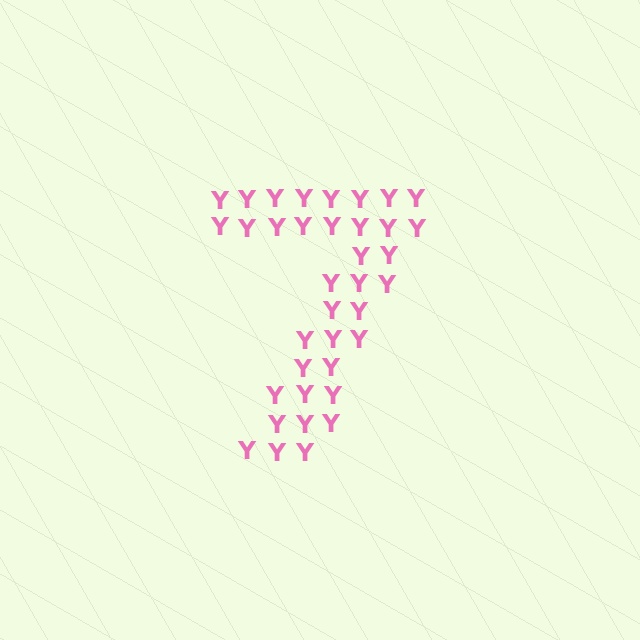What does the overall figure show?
The overall figure shows the digit 7.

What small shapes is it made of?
It is made of small letter Y's.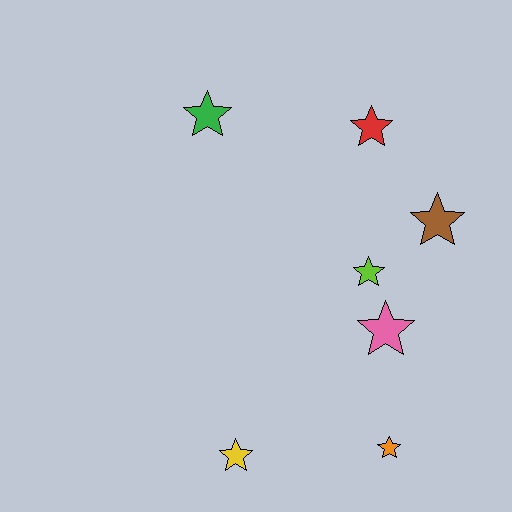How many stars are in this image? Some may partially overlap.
There are 7 stars.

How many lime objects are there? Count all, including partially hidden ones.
There is 1 lime object.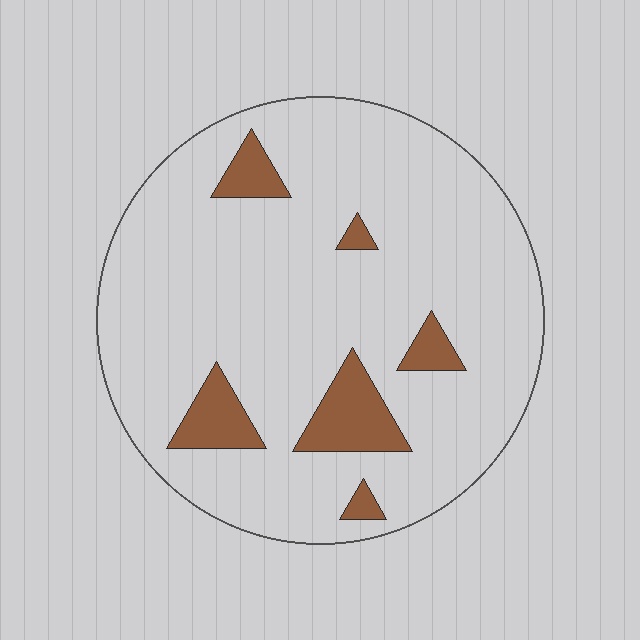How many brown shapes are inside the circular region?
6.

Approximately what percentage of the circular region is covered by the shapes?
Approximately 10%.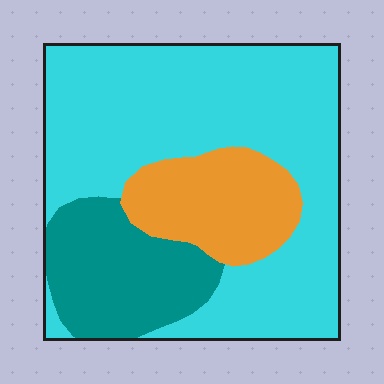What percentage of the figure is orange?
Orange takes up about one sixth (1/6) of the figure.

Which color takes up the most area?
Cyan, at roughly 60%.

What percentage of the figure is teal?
Teal takes up about one fifth (1/5) of the figure.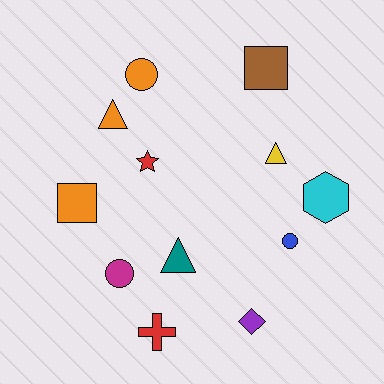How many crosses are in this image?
There is 1 cross.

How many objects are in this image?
There are 12 objects.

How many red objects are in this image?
There are 2 red objects.